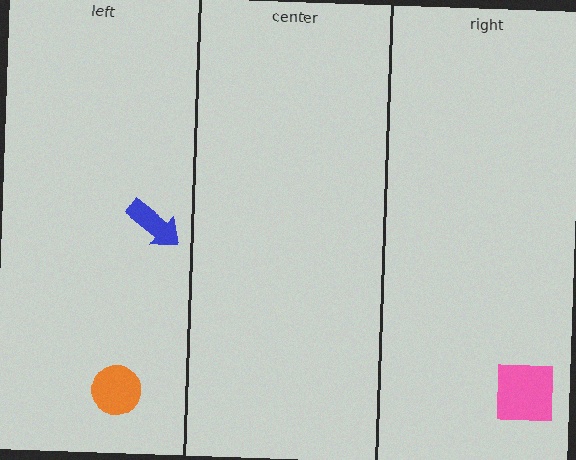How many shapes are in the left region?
2.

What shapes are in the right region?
The pink square.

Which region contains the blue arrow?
The left region.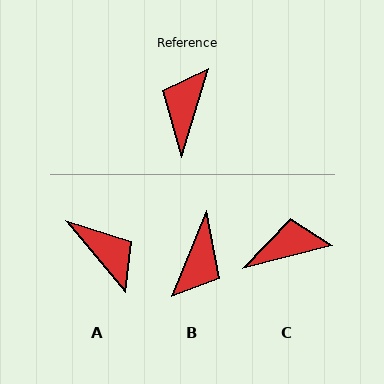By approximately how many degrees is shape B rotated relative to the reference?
Approximately 175 degrees counter-clockwise.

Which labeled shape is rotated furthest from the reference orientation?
B, about 175 degrees away.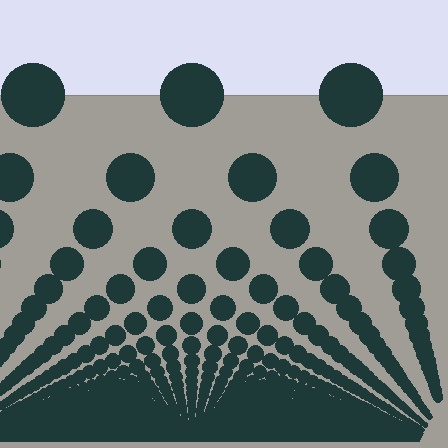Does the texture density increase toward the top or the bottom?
Density increases toward the bottom.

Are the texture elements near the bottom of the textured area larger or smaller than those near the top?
Smaller. The gradient is inverted — elements near the bottom are smaller and denser.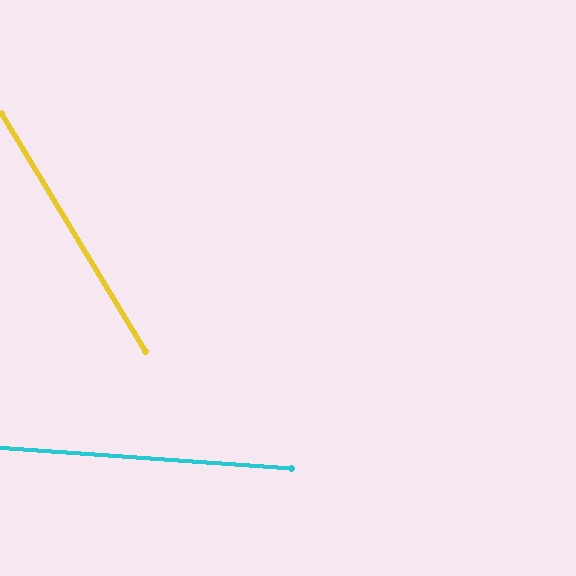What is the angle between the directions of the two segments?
Approximately 55 degrees.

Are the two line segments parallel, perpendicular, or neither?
Neither parallel nor perpendicular — they differ by about 55°.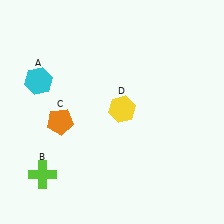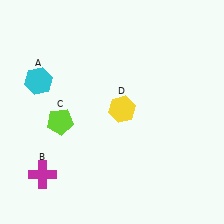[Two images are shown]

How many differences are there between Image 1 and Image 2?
There are 2 differences between the two images.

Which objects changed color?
B changed from lime to magenta. C changed from orange to lime.